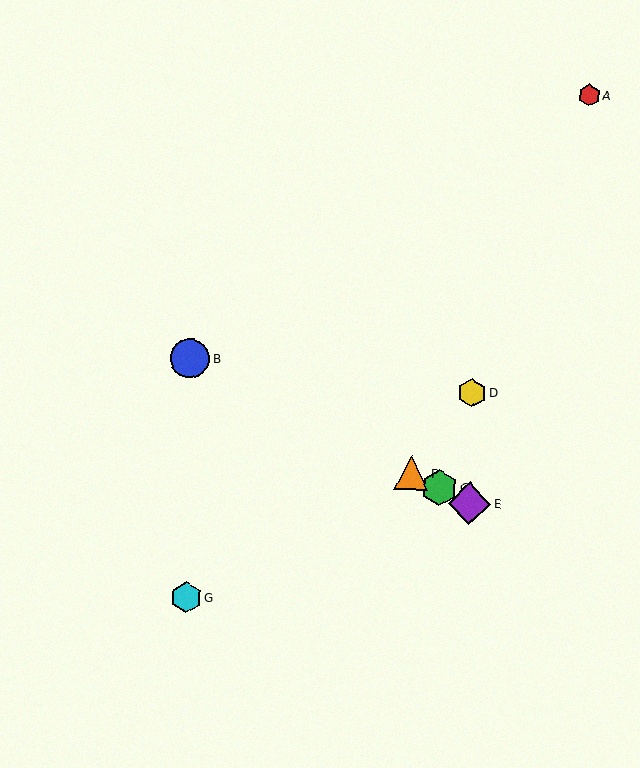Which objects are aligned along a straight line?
Objects B, C, E, F are aligned along a straight line.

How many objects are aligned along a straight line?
4 objects (B, C, E, F) are aligned along a straight line.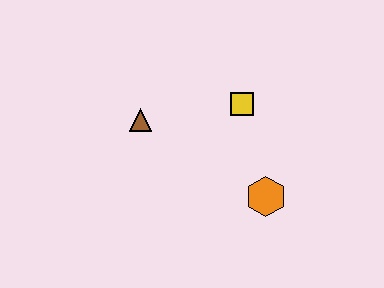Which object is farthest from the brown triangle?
The orange hexagon is farthest from the brown triangle.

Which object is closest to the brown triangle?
The yellow square is closest to the brown triangle.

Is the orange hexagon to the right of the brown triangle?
Yes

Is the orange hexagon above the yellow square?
No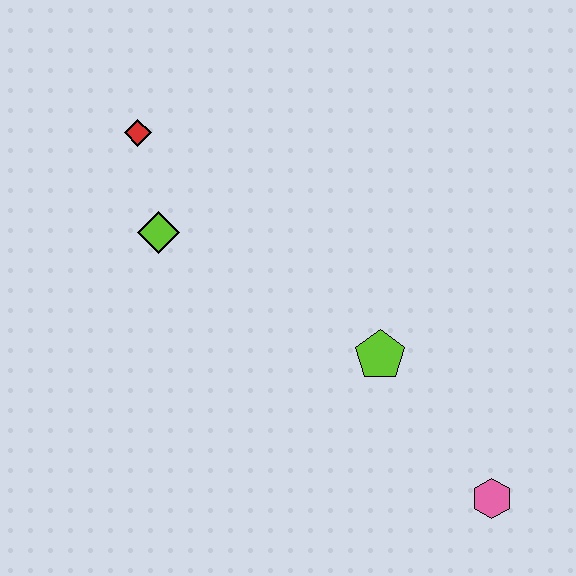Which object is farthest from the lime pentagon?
The red diamond is farthest from the lime pentagon.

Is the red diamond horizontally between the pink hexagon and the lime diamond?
No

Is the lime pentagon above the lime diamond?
No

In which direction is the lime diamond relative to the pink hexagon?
The lime diamond is to the left of the pink hexagon.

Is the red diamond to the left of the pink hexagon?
Yes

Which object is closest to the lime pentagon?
The pink hexagon is closest to the lime pentagon.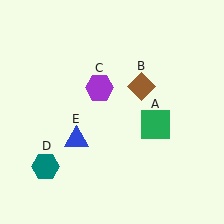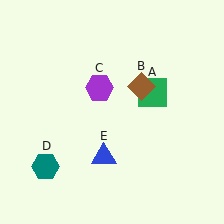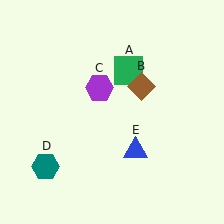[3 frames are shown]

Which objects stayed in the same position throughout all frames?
Brown diamond (object B) and purple hexagon (object C) and teal hexagon (object D) remained stationary.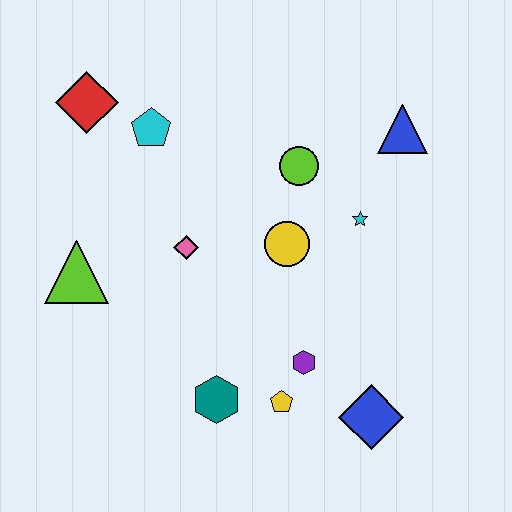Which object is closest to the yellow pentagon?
The purple hexagon is closest to the yellow pentagon.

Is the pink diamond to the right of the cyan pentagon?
Yes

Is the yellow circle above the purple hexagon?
Yes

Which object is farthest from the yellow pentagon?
The red diamond is farthest from the yellow pentagon.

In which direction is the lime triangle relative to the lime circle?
The lime triangle is to the left of the lime circle.